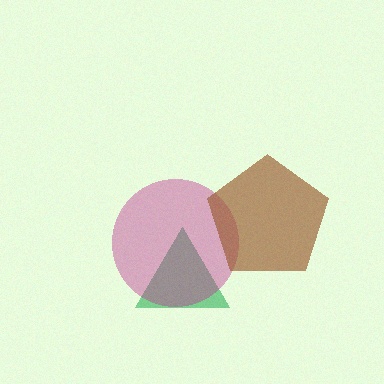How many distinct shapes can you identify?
There are 3 distinct shapes: a green triangle, a magenta circle, a brown pentagon.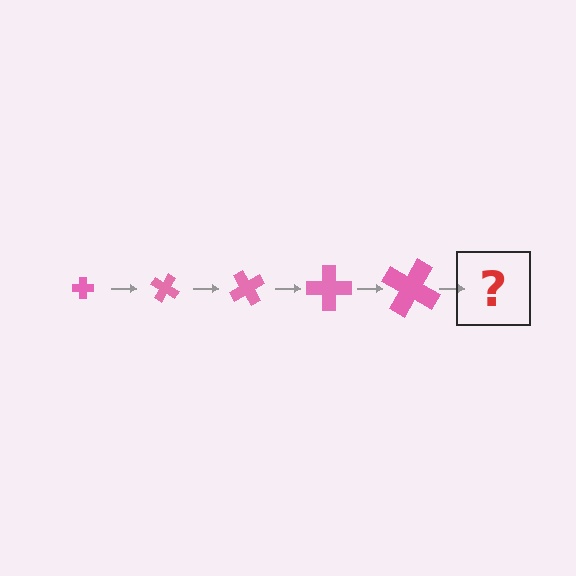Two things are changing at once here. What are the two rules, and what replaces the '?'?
The two rules are that the cross grows larger each step and it rotates 30 degrees each step. The '?' should be a cross, larger than the previous one and rotated 150 degrees from the start.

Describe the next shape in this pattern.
It should be a cross, larger than the previous one and rotated 150 degrees from the start.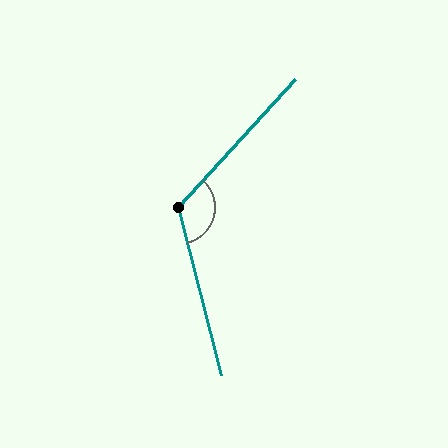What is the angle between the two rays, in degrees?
Approximately 123 degrees.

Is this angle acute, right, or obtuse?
It is obtuse.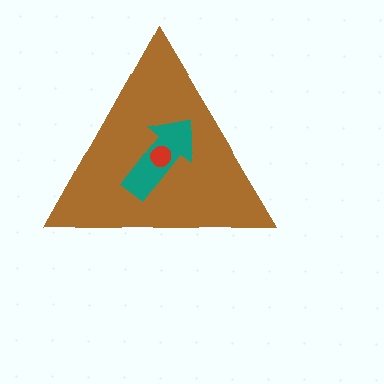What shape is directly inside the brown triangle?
The teal arrow.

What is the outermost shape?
The brown triangle.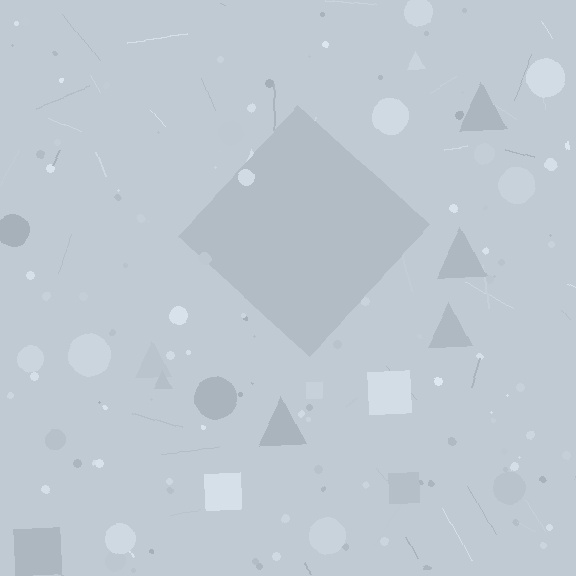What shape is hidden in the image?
A diamond is hidden in the image.